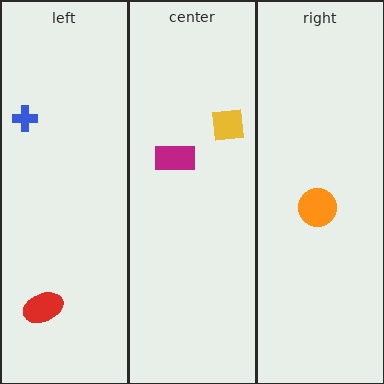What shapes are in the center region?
The magenta rectangle, the yellow square.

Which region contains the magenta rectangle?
The center region.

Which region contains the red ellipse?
The left region.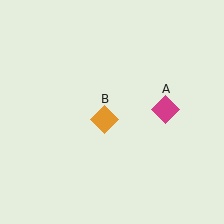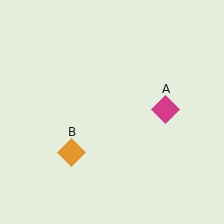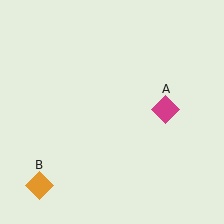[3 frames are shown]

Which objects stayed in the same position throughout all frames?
Magenta diamond (object A) remained stationary.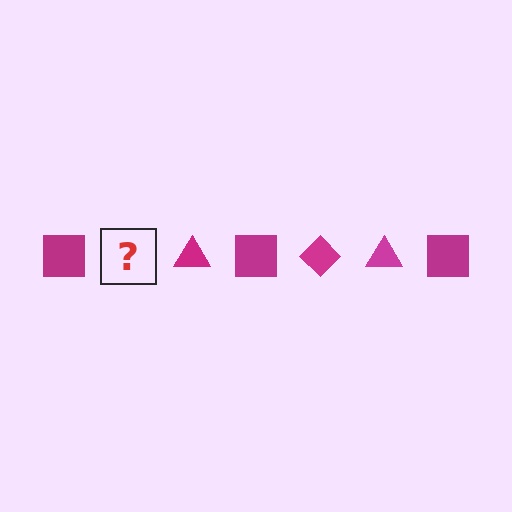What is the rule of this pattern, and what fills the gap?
The rule is that the pattern cycles through square, diamond, triangle shapes in magenta. The gap should be filled with a magenta diamond.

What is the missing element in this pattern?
The missing element is a magenta diamond.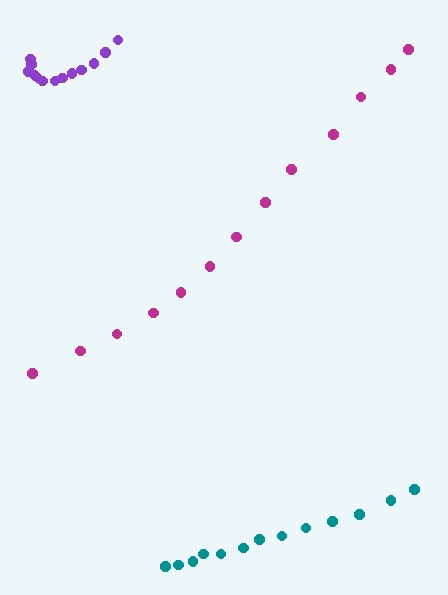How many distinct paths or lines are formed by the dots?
There are 3 distinct paths.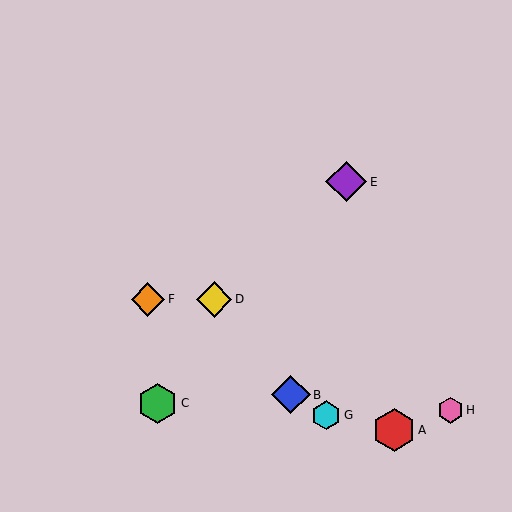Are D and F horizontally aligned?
Yes, both are at y≈299.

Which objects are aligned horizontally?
Objects D, F are aligned horizontally.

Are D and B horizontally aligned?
No, D is at y≈299 and B is at y≈395.